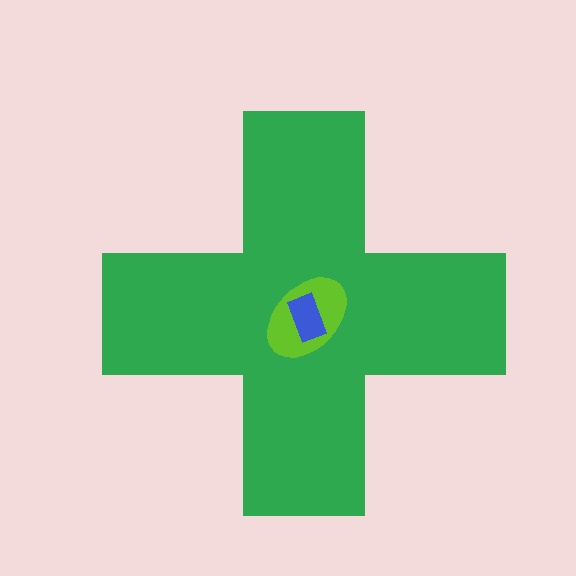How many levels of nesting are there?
3.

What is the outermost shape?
The green cross.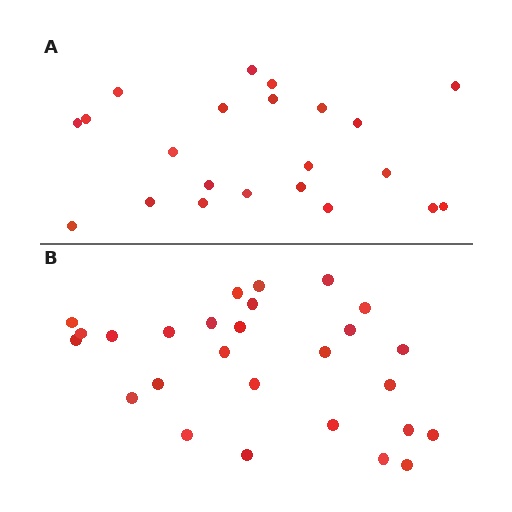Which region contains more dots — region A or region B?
Region B (the bottom region) has more dots.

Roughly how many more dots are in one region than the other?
Region B has about 5 more dots than region A.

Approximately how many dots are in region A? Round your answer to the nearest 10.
About 20 dots. (The exact count is 22, which rounds to 20.)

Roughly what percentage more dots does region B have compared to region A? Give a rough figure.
About 25% more.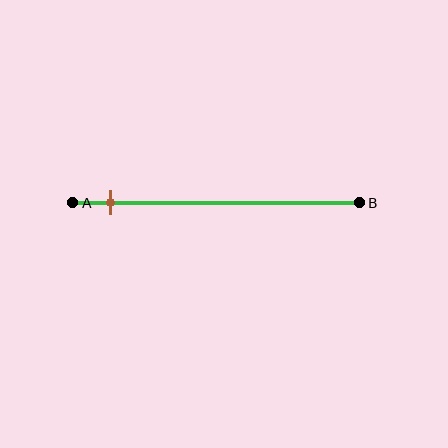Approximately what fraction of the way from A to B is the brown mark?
The brown mark is approximately 15% of the way from A to B.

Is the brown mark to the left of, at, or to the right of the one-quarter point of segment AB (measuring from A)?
The brown mark is to the left of the one-quarter point of segment AB.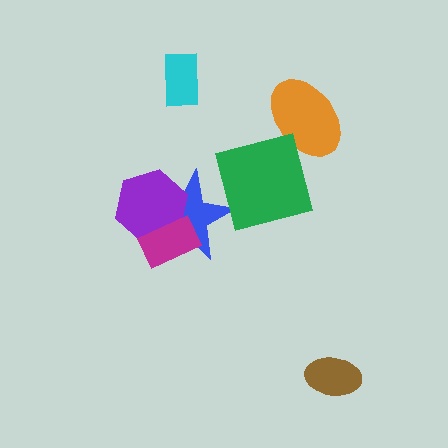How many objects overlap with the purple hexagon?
2 objects overlap with the purple hexagon.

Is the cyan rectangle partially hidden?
No, no other shape covers it.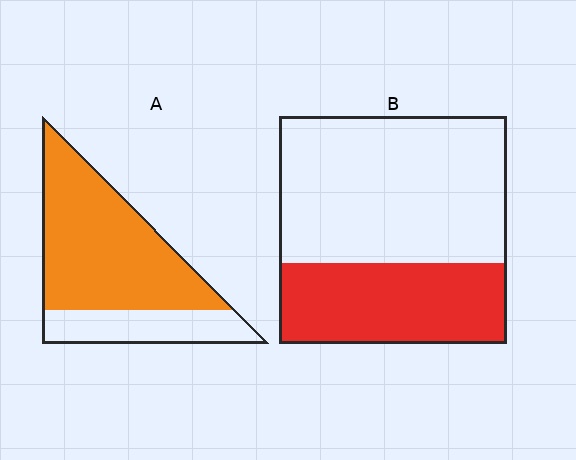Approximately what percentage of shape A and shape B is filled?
A is approximately 70% and B is approximately 35%.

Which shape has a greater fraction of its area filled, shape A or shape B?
Shape A.